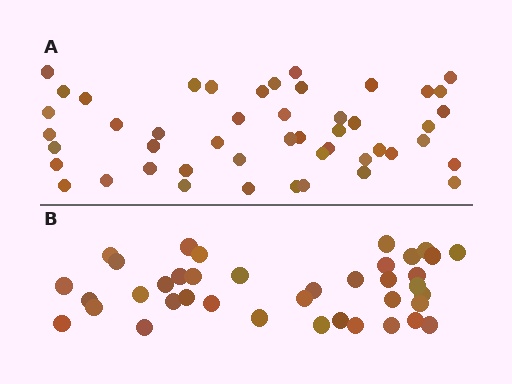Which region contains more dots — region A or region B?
Region A (the top region) has more dots.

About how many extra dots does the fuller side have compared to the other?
Region A has roughly 8 or so more dots than region B.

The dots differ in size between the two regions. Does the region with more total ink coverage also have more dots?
No. Region B has more total ink coverage because its dots are larger, but region A actually contains more individual dots. Total area can be misleading — the number of items is what matters here.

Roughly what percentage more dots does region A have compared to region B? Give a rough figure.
About 25% more.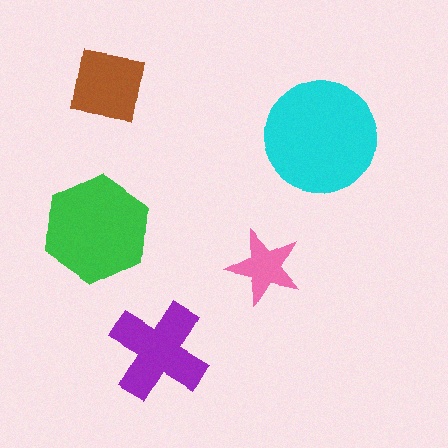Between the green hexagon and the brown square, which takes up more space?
The green hexagon.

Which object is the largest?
The cyan circle.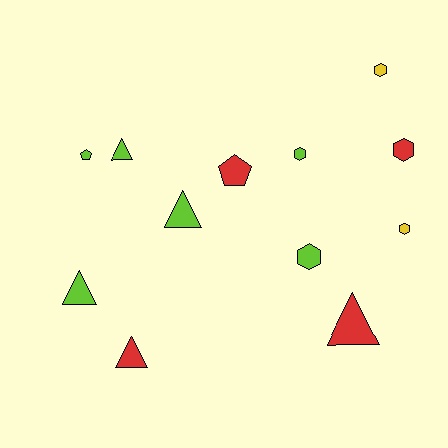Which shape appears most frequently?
Hexagon, with 5 objects.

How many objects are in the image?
There are 12 objects.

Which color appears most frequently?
Lime, with 6 objects.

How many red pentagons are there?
There is 1 red pentagon.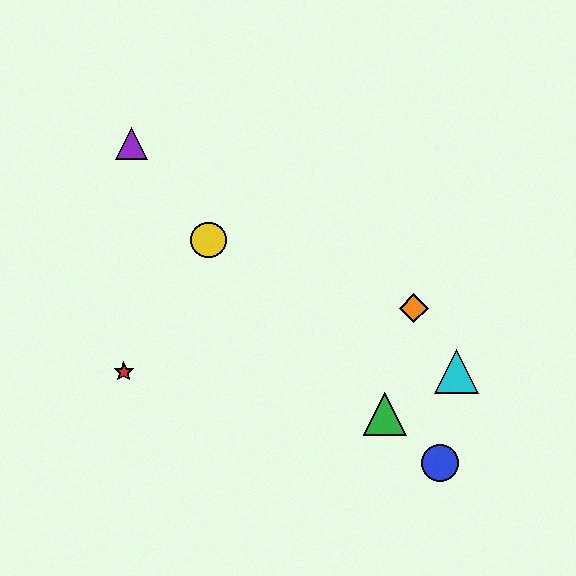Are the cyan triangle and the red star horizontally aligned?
Yes, both are at y≈372.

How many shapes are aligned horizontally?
2 shapes (the red star, the cyan triangle) are aligned horizontally.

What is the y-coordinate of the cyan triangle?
The cyan triangle is at y≈372.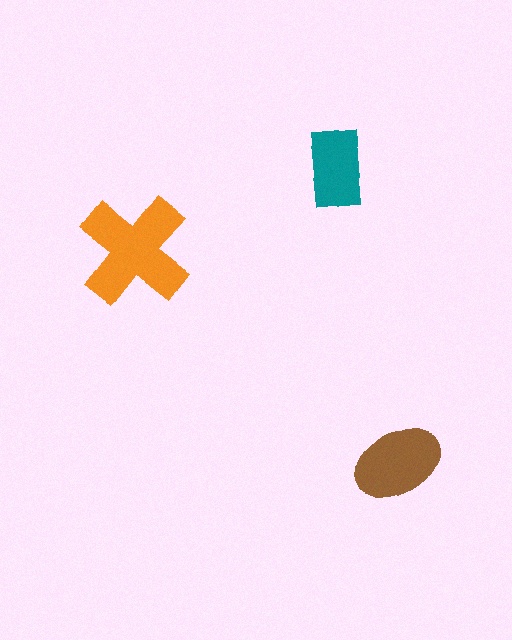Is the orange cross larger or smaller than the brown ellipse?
Larger.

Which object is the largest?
The orange cross.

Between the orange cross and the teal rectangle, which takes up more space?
The orange cross.